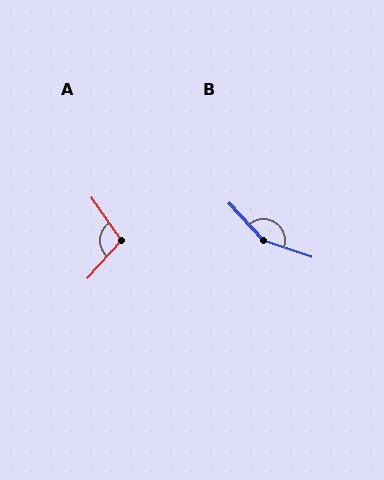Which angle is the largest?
B, at approximately 151 degrees.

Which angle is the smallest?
A, at approximately 103 degrees.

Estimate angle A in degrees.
Approximately 103 degrees.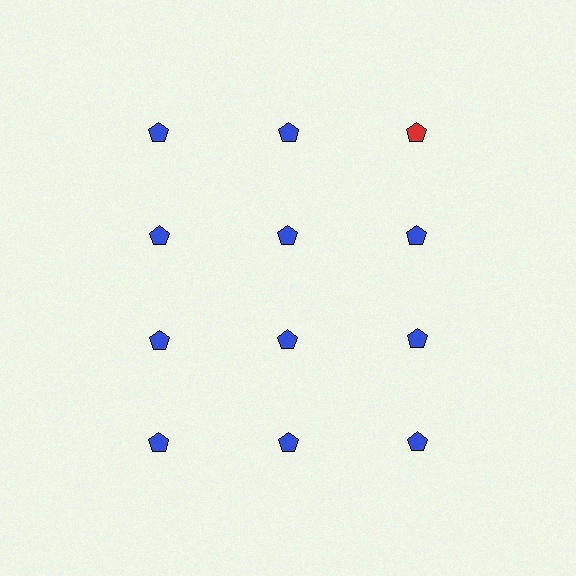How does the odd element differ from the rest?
It has a different color: red instead of blue.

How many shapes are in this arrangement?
There are 12 shapes arranged in a grid pattern.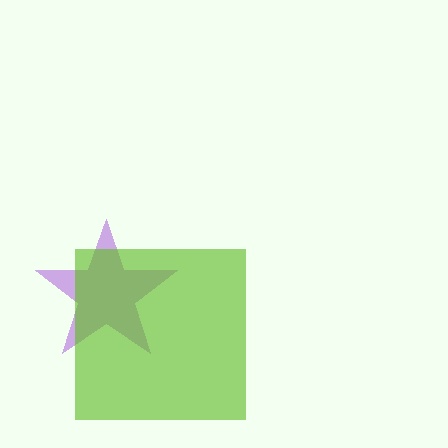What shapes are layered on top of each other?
The layered shapes are: a purple star, a lime square.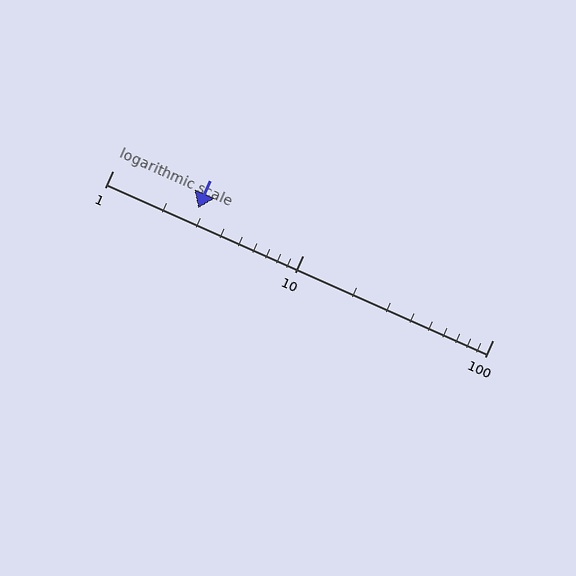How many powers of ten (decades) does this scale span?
The scale spans 2 decades, from 1 to 100.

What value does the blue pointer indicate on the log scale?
The pointer indicates approximately 2.8.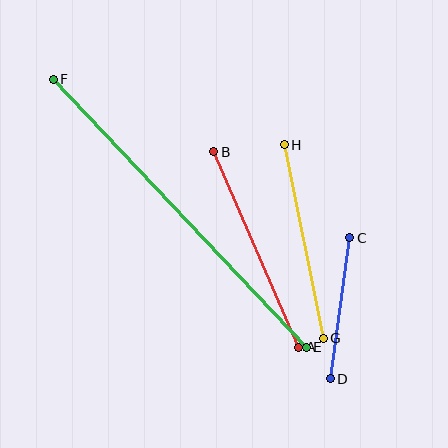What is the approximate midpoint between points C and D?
The midpoint is at approximately (340, 308) pixels.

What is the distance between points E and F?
The distance is approximately 368 pixels.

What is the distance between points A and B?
The distance is approximately 213 pixels.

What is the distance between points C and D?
The distance is approximately 142 pixels.